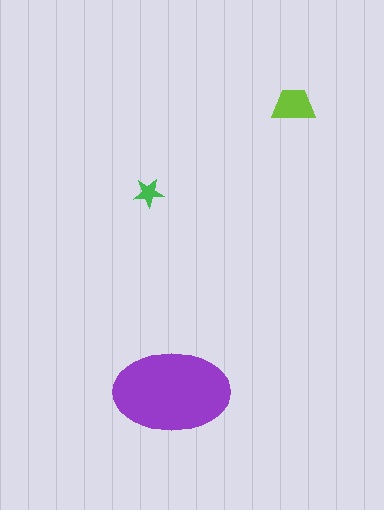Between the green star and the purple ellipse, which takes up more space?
The purple ellipse.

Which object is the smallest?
The green star.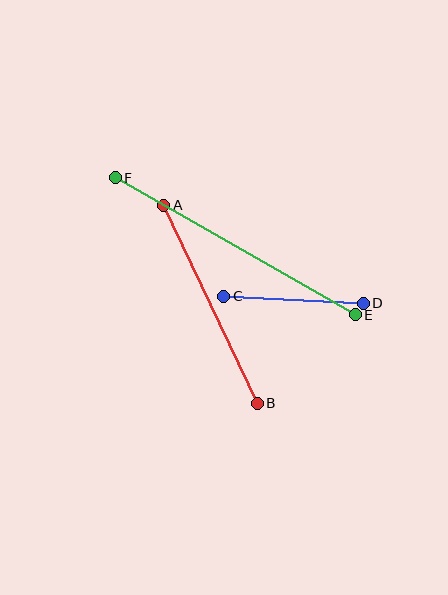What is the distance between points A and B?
The distance is approximately 219 pixels.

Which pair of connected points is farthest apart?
Points E and F are farthest apart.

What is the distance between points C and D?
The distance is approximately 140 pixels.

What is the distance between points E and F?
The distance is approximately 276 pixels.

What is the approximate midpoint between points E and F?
The midpoint is at approximately (235, 246) pixels.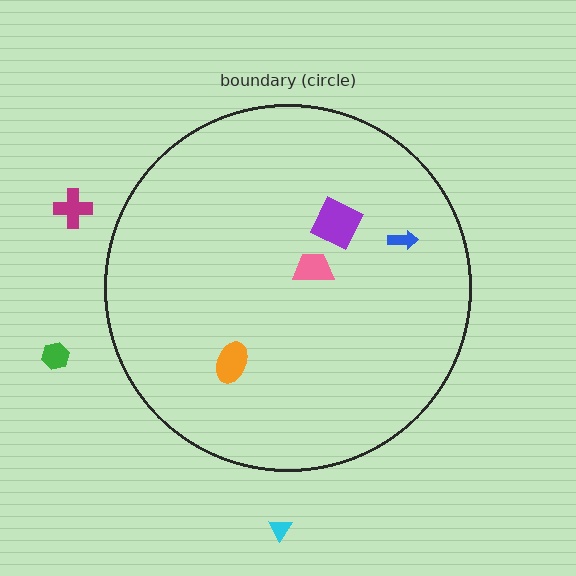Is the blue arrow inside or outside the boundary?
Inside.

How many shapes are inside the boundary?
4 inside, 3 outside.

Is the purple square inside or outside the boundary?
Inside.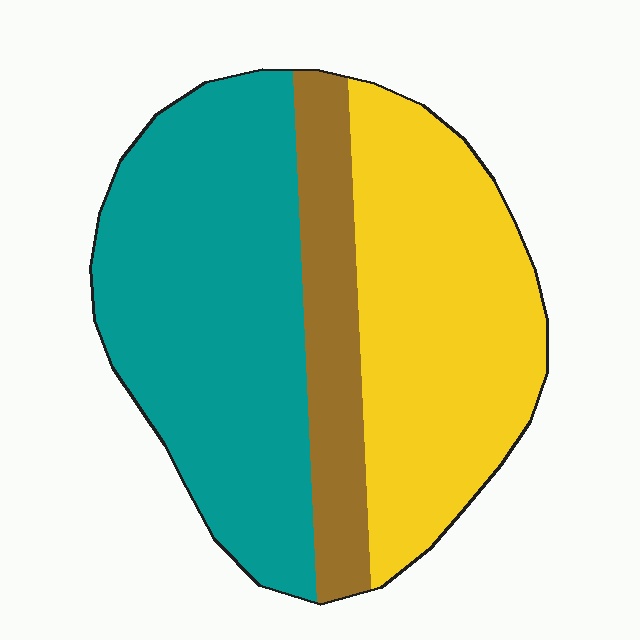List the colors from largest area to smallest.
From largest to smallest: teal, yellow, brown.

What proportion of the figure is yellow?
Yellow takes up about three eighths (3/8) of the figure.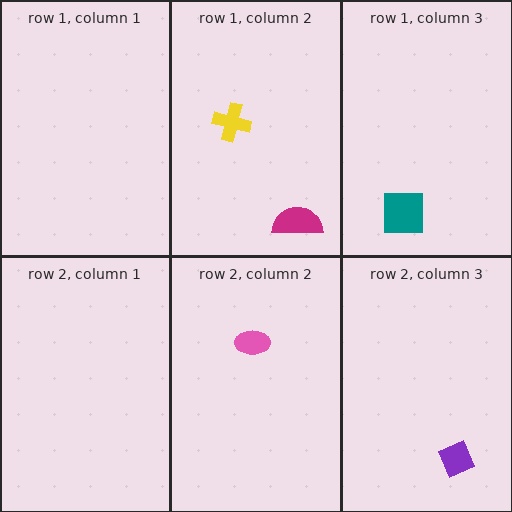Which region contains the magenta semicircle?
The row 1, column 2 region.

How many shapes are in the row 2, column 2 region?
1.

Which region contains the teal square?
The row 1, column 3 region.